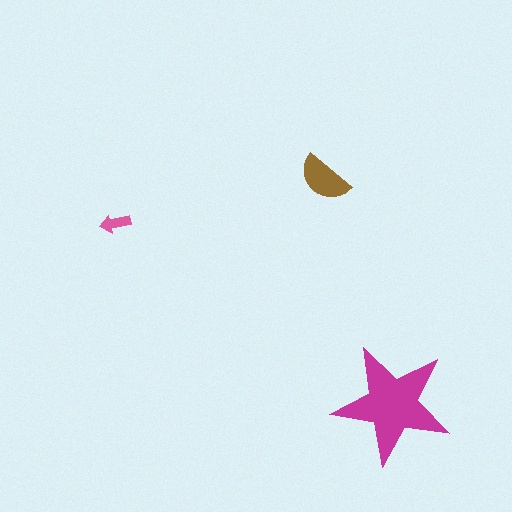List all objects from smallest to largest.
The pink arrow, the brown semicircle, the magenta star.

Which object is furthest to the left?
The pink arrow is leftmost.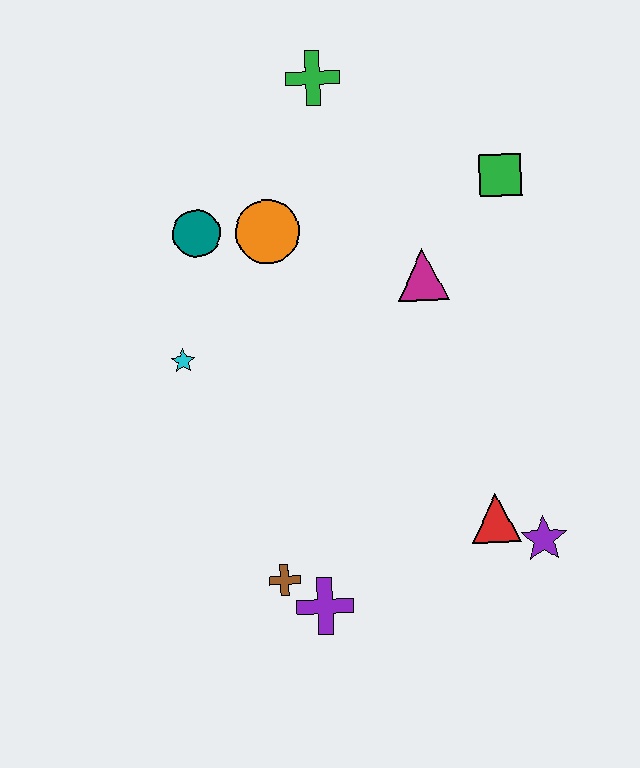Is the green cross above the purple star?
Yes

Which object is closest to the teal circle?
The orange circle is closest to the teal circle.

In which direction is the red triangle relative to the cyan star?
The red triangle is to the right of the cyan star.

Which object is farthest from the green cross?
The purple cross is farthest from the green cross.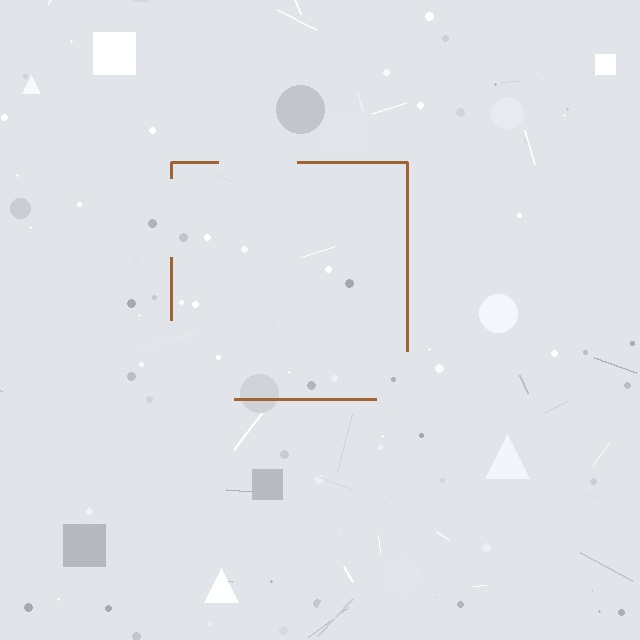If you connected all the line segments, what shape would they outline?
They would outline a square.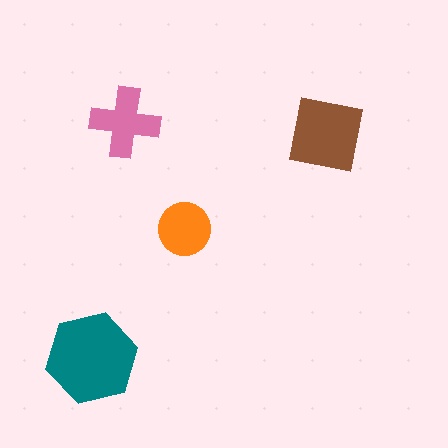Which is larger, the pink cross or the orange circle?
The pink cross.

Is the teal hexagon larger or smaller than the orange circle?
Larger.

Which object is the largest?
The teal hexagon.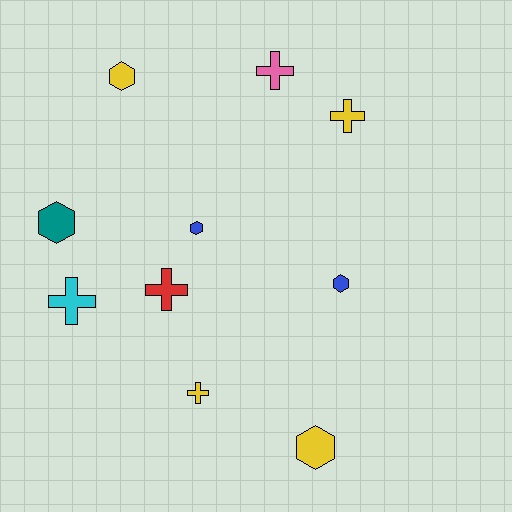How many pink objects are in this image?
There is 1 pink object.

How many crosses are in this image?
There are 5 crosses.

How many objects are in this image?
There are 10 objects.